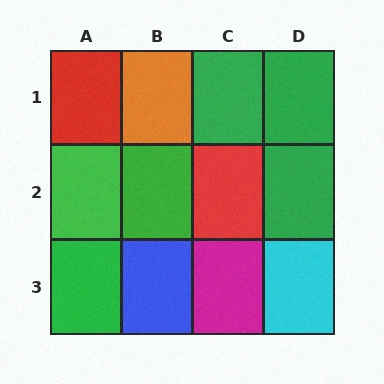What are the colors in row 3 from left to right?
Green, blue, magenta, cyan.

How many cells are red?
2 cells are red.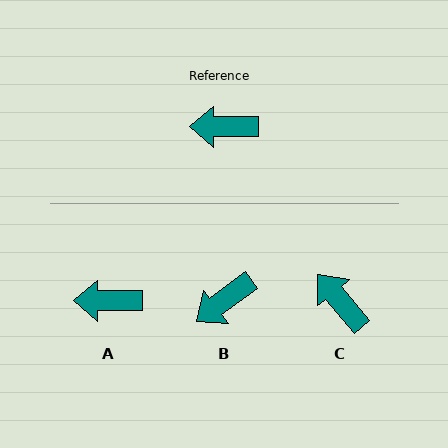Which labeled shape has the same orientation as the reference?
A.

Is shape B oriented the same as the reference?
No, it is off by about 37 degrees.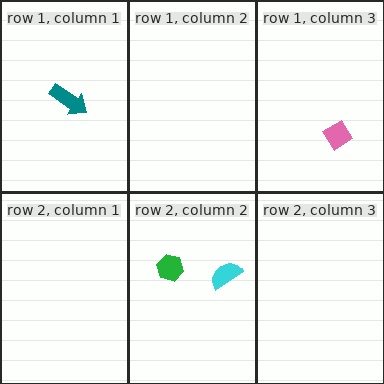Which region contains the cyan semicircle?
The row 2, column 2 region.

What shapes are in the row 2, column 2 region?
The green hexagon, the cyan semicircle.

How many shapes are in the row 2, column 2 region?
2.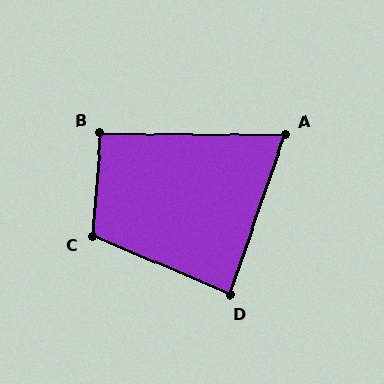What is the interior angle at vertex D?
Approximately 86 degrees (approximately right).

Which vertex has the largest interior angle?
C, at approximately 108 degrees.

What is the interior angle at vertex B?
Approximately 94 degrees (approximately right).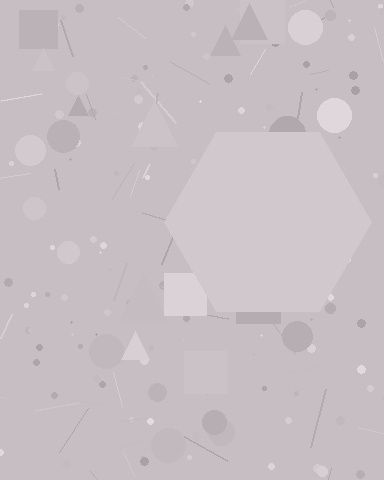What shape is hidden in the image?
A hexagon is hidden in the image.